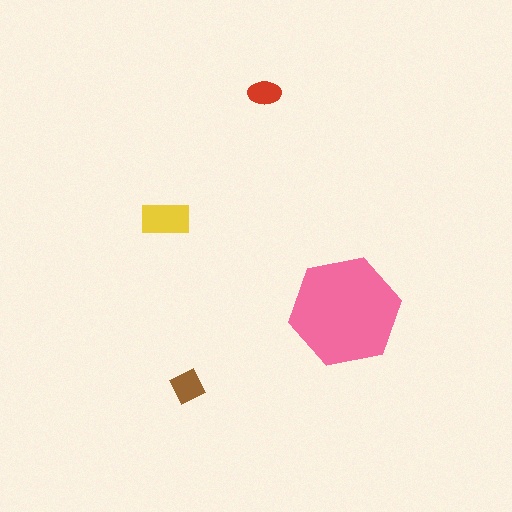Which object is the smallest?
The red ellipse.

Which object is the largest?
The pink hexagon.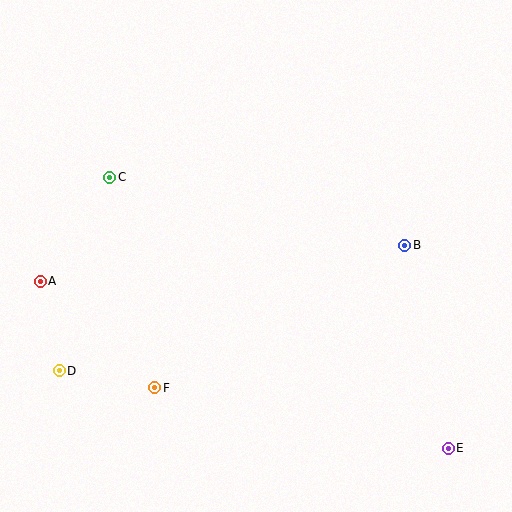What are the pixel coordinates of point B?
Point B is at (405, 245).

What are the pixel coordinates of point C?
Point C is at (110, 177).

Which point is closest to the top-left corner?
Point C is closest to the top-left corner.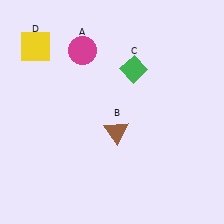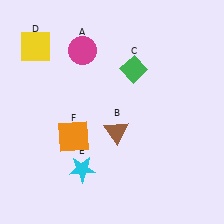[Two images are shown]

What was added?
A cyan star (E), an orange square (F) were added in Image 2.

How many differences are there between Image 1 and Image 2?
There are 2 differences between the two images.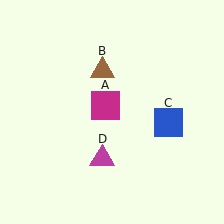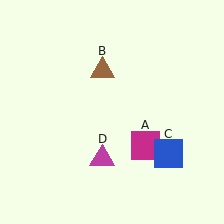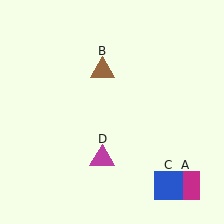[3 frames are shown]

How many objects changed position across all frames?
2 objects changed position: magenta square (object A), blue square (object C).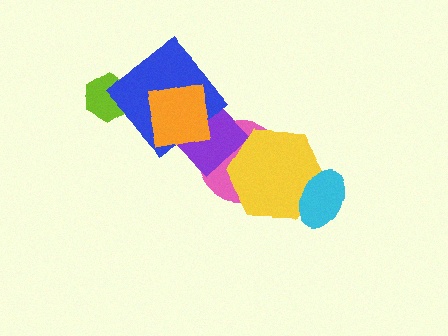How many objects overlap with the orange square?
2 objects overlap with the orange square.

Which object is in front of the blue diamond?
The orange square is in front of the blue diamond.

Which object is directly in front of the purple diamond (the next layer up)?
The blue diamond is directly in front of the purple diamond.